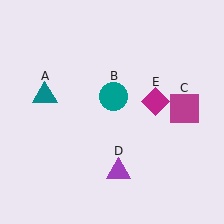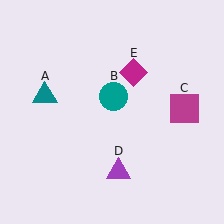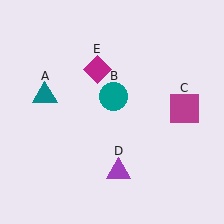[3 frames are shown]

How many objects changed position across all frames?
1 object changed position: magenta diamond (object E).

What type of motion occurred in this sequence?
The magenta diamond (object E) rotated counterclockwise around the center of the scene.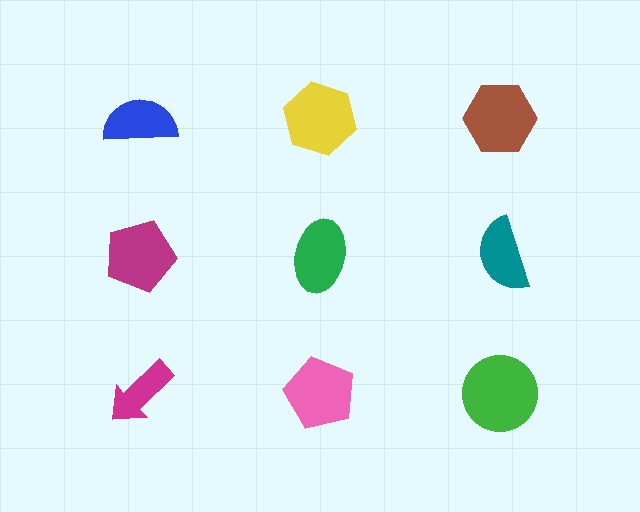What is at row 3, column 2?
A pink pentagon.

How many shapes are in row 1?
3 shapes.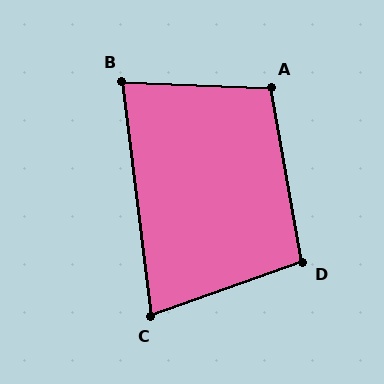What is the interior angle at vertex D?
Approximately 99 degrees (obtuse).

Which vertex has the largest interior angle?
A, at approximately 102 degrees.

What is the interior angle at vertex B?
Approximately 81 degrees (acute).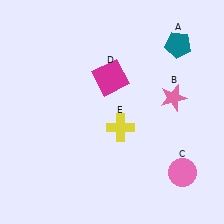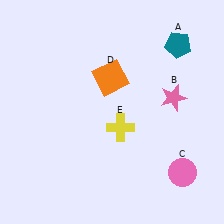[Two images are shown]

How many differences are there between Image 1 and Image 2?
There is 1 difference between the two images.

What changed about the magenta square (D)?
In Image 1, D is magenta. In Image 2, it changed to orange.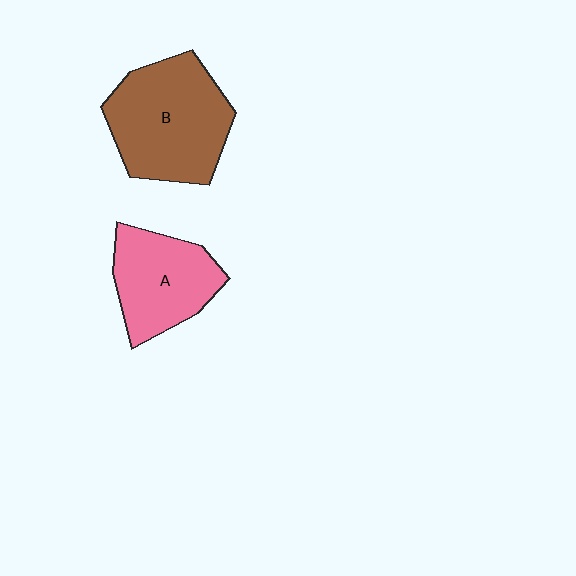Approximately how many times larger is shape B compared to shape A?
Approximately 1.4 times.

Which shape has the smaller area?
Shape A (pink).